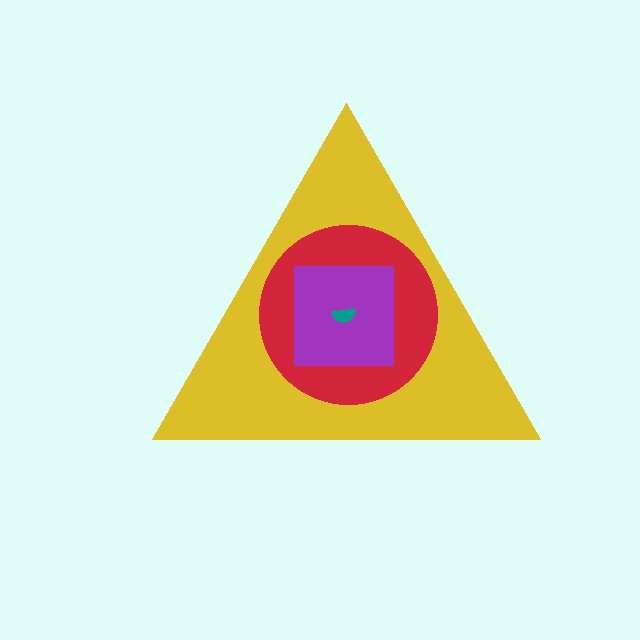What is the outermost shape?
The yellow triangle.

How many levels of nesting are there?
4.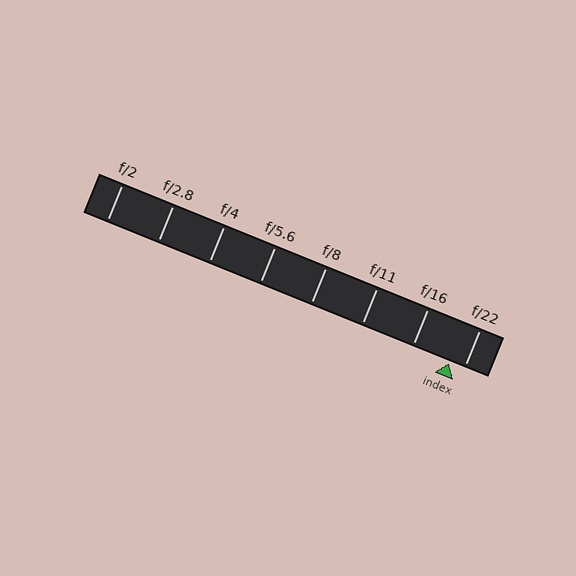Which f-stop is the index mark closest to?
The index mark is closest to f/22.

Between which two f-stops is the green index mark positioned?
The index mark is between f/16 and f/22.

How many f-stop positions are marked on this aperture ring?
There are 8 f-stop positions marked.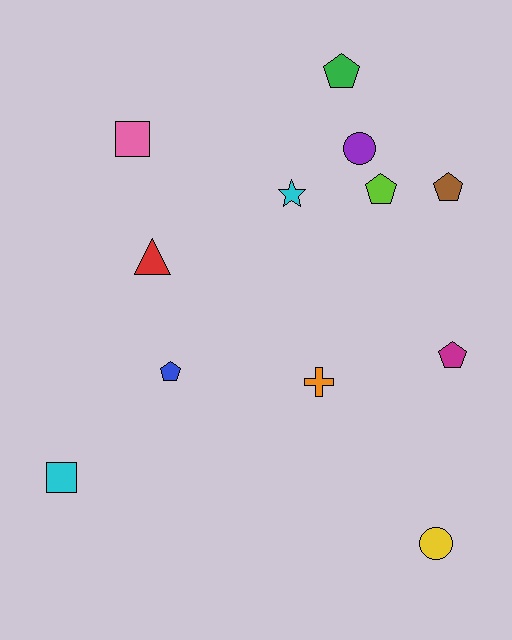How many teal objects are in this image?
There are no teal objects.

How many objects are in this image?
There are 12 objects.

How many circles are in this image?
There are 2 circles.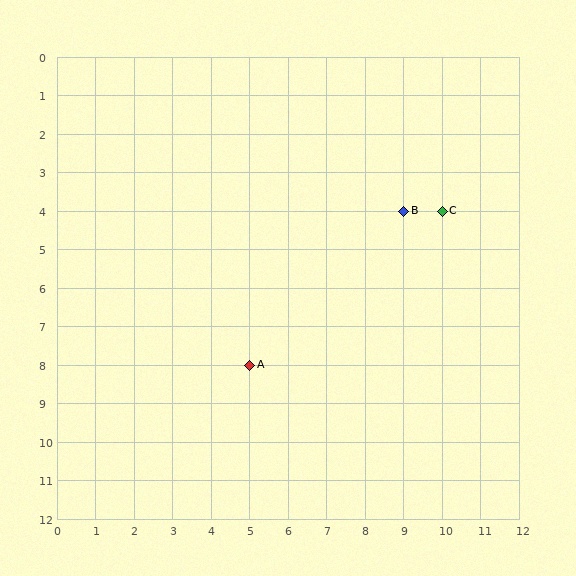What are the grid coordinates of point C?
Point C is at grid coordinates (10, 4).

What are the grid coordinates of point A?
Point A is at grid coordinates (5, 8).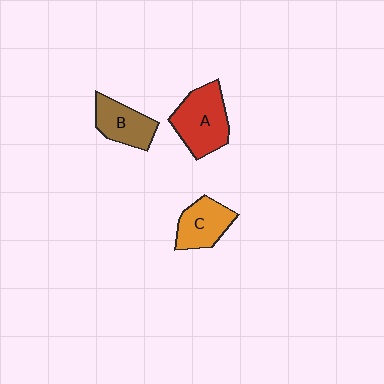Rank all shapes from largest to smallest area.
From largest to smallest: A (red), C (orange), B (brown).